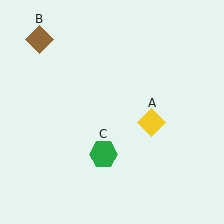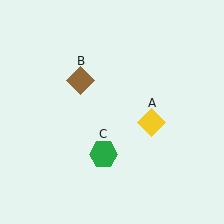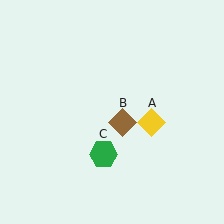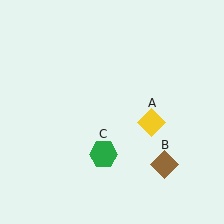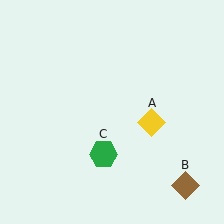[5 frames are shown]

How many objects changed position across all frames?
1 object changed position: brown diamond (object B).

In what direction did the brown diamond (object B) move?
The brown diamond (object B) moved down and to the right.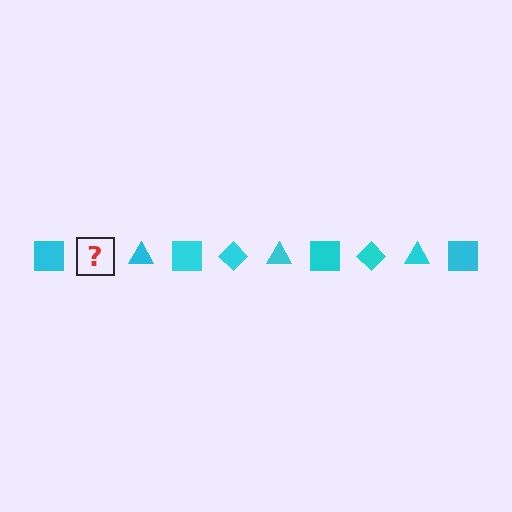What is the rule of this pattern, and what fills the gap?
The rule is that the pattern cycles through square, diamond, triangle shapes in cyan. The gap should be filled with a cyan diamond.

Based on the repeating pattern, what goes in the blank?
The blank should be a cyan diamond.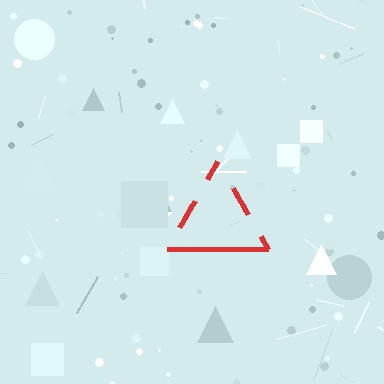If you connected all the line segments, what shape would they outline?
They would outline a triangle.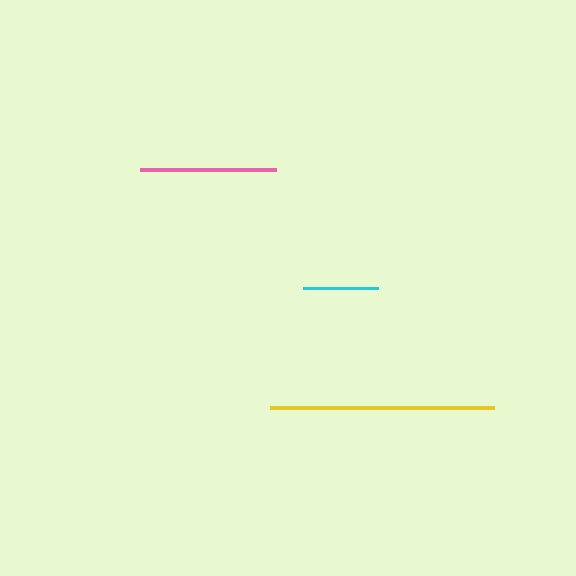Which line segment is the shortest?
The cyan line is the shortest at approximately 75 pixels.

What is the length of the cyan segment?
The cyan segment is approximately 75 pixels long.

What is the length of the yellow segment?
The yellow segment is approximately 224 pixels long.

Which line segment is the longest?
The yellow line is the longest at approximately 224 pixels.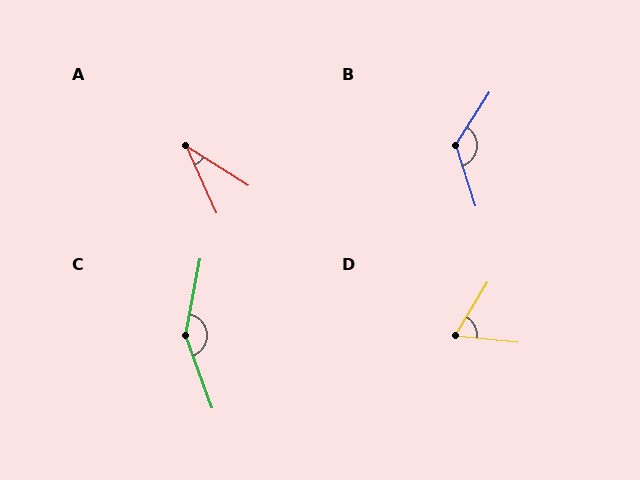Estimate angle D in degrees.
Approximately 65 degrees.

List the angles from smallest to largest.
A (33°), D (65°), B (130°), C (149°).